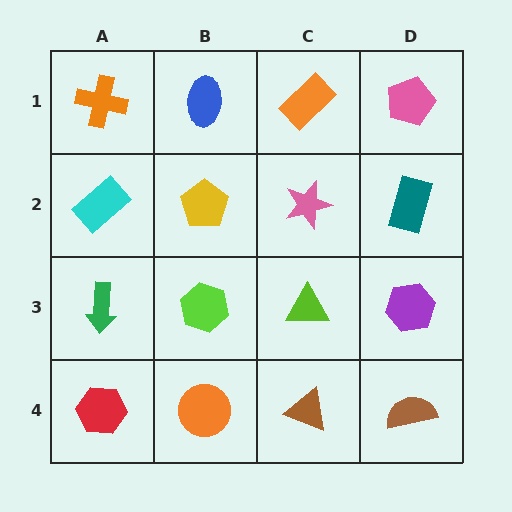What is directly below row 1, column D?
A teal rectangle.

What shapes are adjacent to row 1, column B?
A yellow pentagon (row 2, column B), an orange cross (row 1, column A), an orange rectangle (row 1, column C).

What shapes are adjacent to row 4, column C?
A lime triangle (row 3, column C), an orange circle (row 4, column B), a brown semicircle (row 4, column D).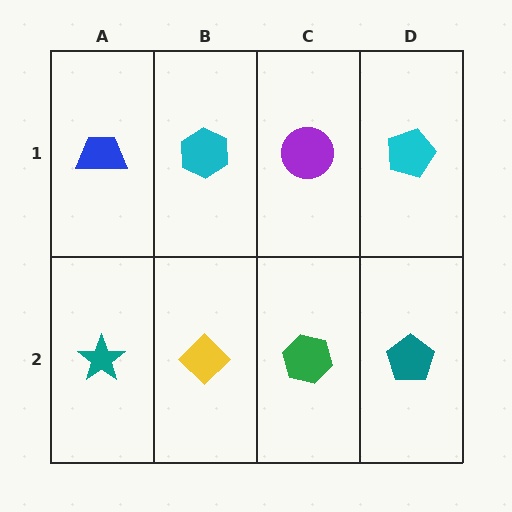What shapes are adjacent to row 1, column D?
A teal pentagon (row 2, column D), a purple circle (row 1, column C).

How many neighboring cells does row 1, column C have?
3.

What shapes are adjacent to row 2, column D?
A cyan pentagon (row 1, column D), a green hexagon (row 2, column C).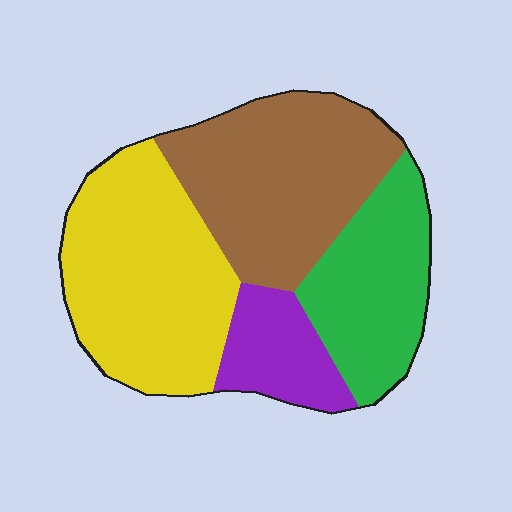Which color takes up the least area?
Purple, at roughly 10%.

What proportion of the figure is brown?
Brown covers 32% of the figure.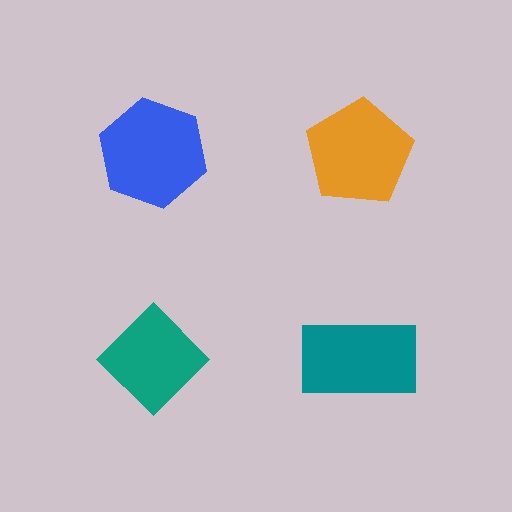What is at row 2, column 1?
A teal diamond.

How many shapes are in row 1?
2 shapes.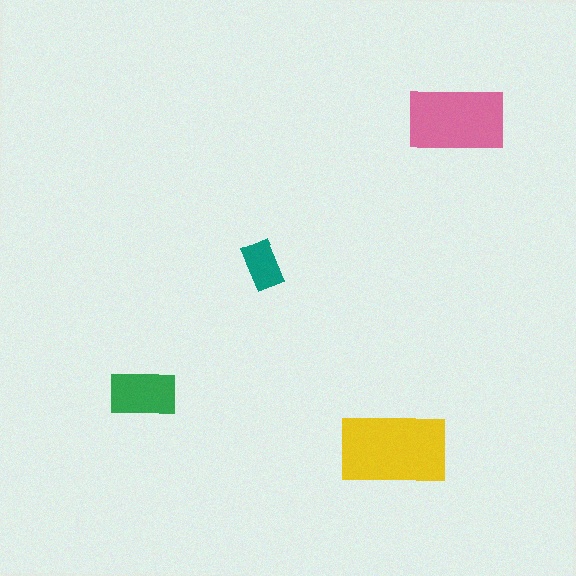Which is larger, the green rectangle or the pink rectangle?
The pink one.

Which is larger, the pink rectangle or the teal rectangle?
The pink one.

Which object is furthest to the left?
The green rectangle is leftmost.